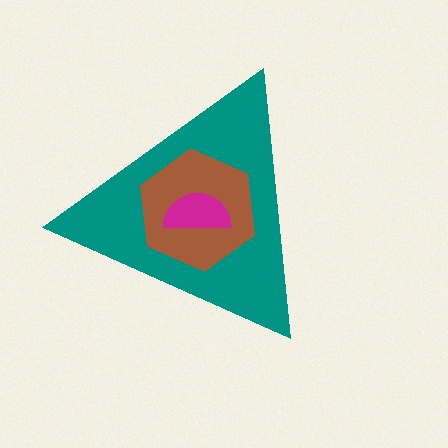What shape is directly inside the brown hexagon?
The magenta semicircle.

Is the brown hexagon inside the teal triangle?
Yes.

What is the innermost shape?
The magenta semicircle.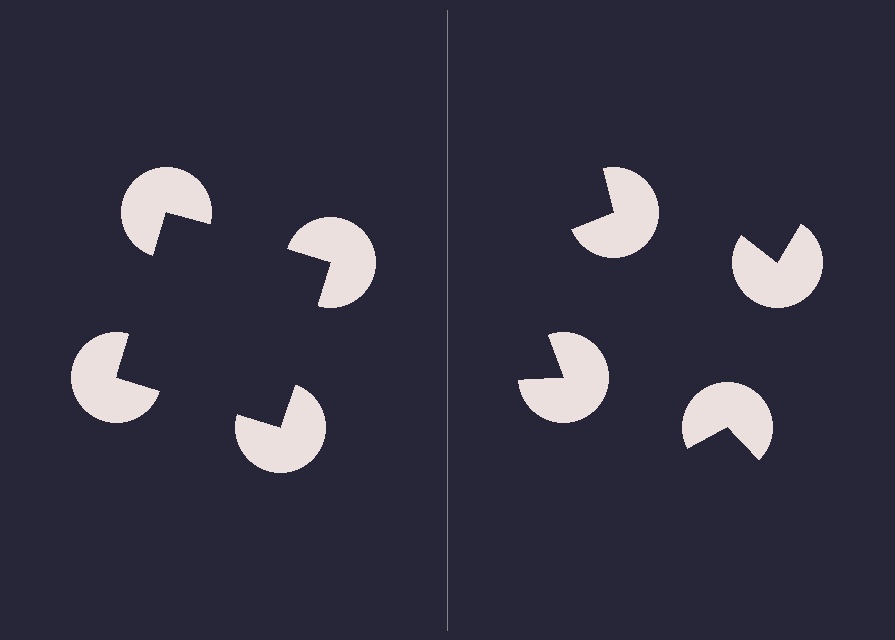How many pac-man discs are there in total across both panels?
8 — 4 on each side.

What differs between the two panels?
The pac-man discs are positioned identically on both sides; only the wedge orientations differ. On the left they align to a square; on the right they are misaligned.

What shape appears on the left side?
An illusory square.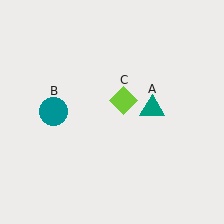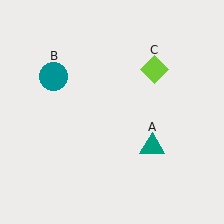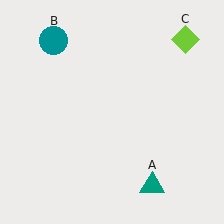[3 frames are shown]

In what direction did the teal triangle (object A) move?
The teal triangle (object A) moved down.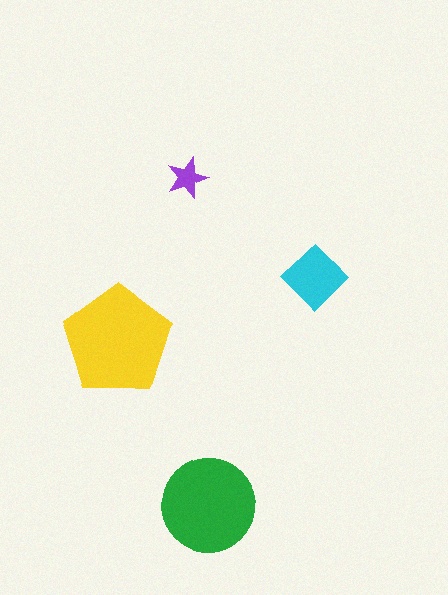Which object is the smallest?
The purple star.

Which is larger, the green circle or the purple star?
The green circle.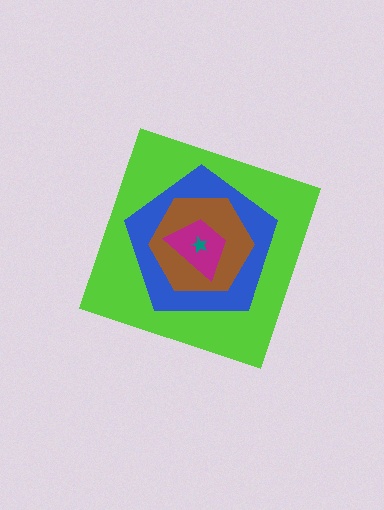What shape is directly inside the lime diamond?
The blue pentagon.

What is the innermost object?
The teal star.